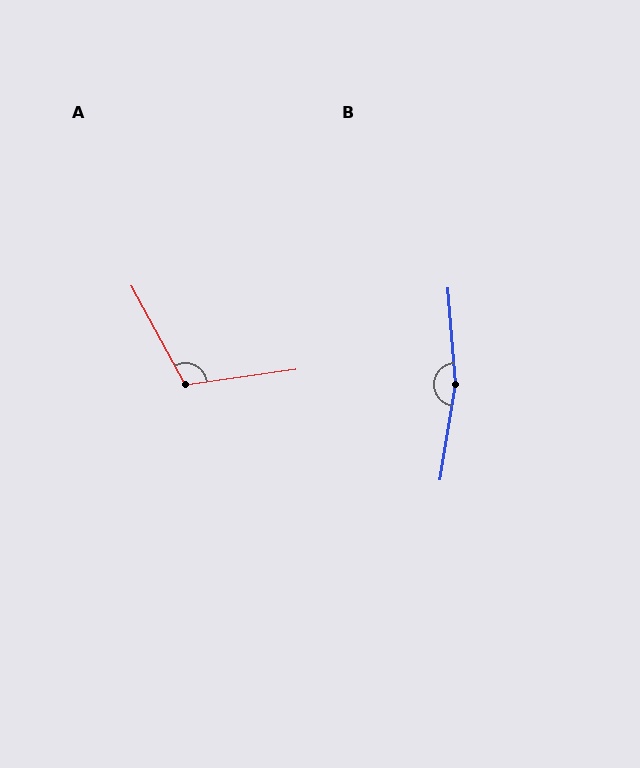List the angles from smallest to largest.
A (110°), B (166°).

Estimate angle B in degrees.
Approximately 166 degrees.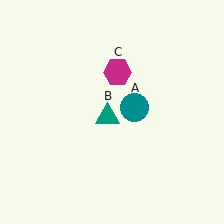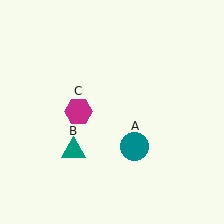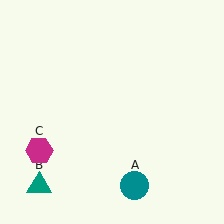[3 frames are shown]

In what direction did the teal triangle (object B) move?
The teal triangle (object B) moved down and to the left.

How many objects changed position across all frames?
3 objects changed position: teal circle (object A), teal triangle (object B), magenta hexagon (object C).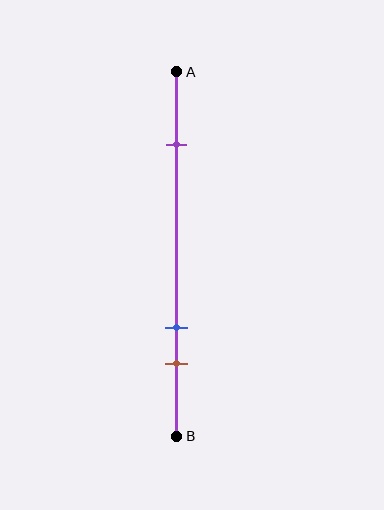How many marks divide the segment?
There are 3 marks dividing the segment.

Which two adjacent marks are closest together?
The blue and brown marks are the closest adjacent pair.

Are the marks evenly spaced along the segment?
No, the marks are not evenly spaced.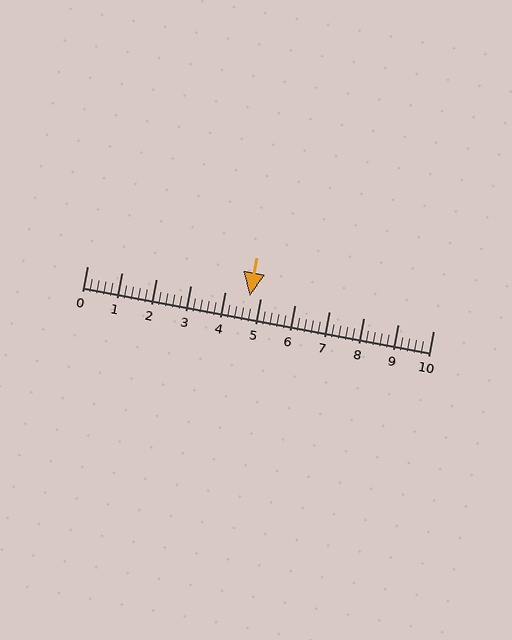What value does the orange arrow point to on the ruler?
The orange arrow points to approximately 4.7.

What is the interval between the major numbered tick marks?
The major tick marks are spaced 1 units apart.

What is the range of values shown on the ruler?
The ruler shows values from 0 to 10.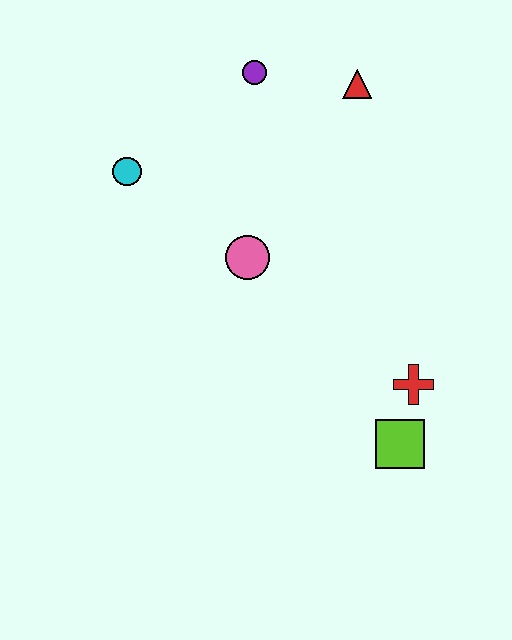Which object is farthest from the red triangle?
The lime square is farthest from the red triangle.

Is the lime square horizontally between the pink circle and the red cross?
Yes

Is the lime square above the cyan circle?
No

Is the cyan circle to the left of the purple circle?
Yes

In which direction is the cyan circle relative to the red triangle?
The cyan circle is to the left of the red triangle.